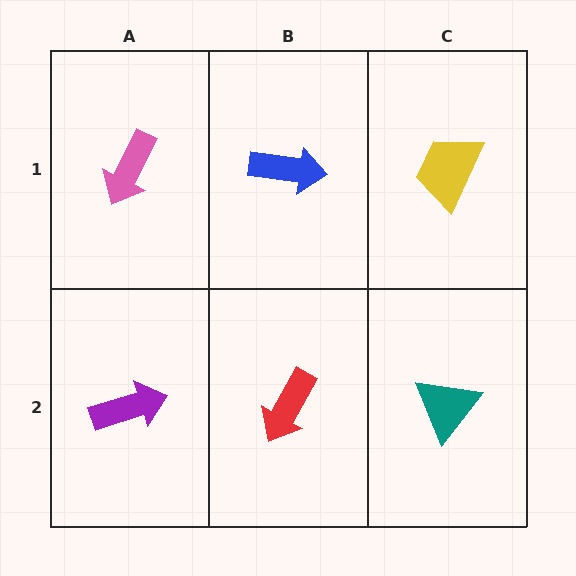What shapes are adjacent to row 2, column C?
A yellow trapezoid (row 1, column C), a red arrow (row 2, column B).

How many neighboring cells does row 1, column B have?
3.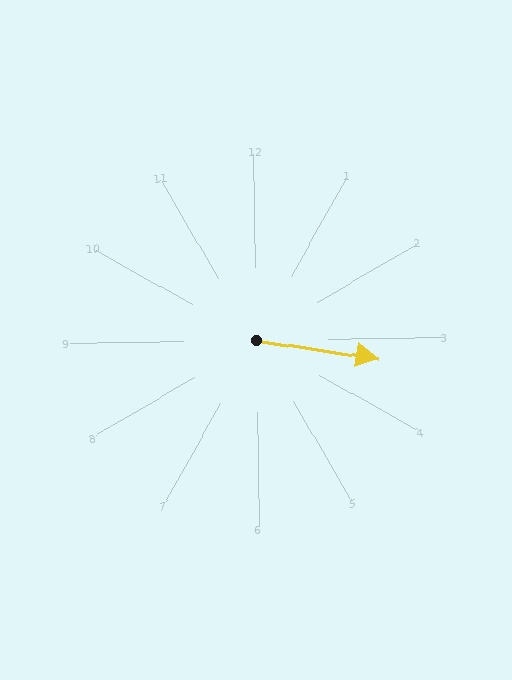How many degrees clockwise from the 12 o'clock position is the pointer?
Approximately 99 degrees.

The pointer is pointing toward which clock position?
Roughly 3 o'clock.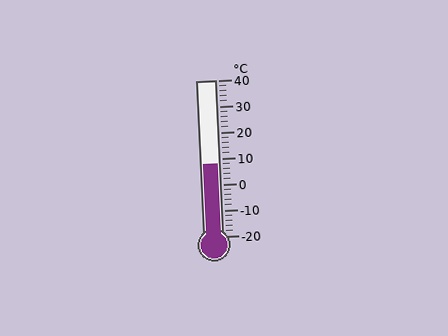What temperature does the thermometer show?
The thermometer shows approximately 8°C.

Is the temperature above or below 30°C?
The temperature is below 30°C.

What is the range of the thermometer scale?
The thermometer scale ranges from -20°C to 40°C.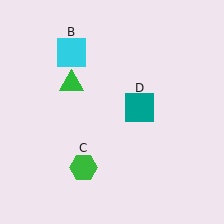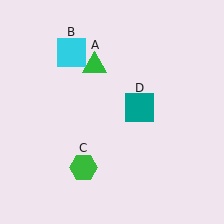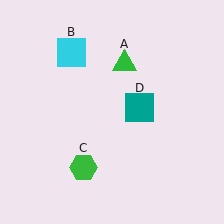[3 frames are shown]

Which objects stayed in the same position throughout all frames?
Cyan square (object B) and green hexagon (object C) and teal square (object D) remained stationary.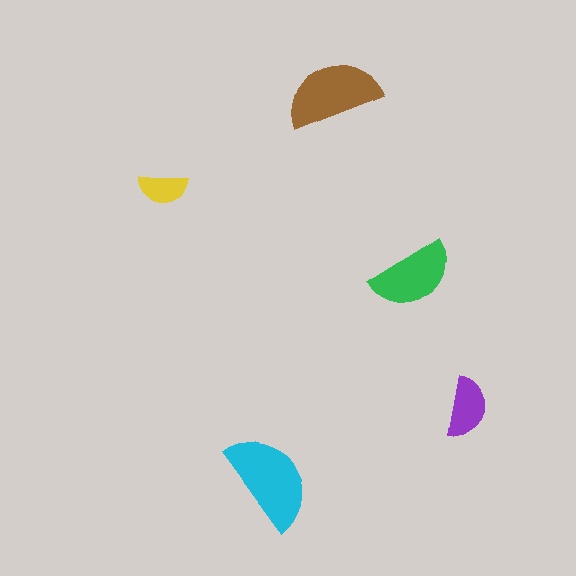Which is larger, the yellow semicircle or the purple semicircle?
The purple one.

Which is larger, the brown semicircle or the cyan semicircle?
The cyan one.